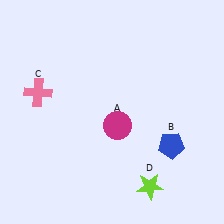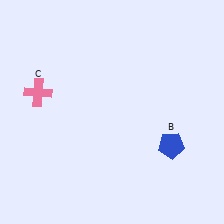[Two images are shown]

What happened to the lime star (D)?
The lime star (D) was removed in Image 2. It was in the bottom-right area of Image 1.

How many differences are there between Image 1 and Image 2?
There are 2 differences between the two images.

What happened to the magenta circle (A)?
The magenta circle (A) was removed in Image 2. It was in the bottom-right area of Image 1.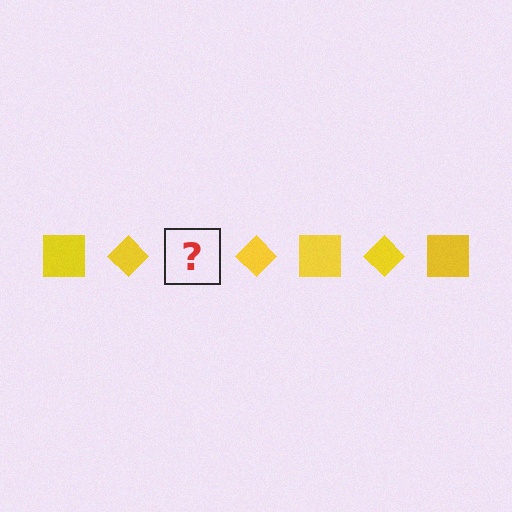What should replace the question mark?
The question mark should be replaced with a yellow square.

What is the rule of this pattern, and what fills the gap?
The rule is that the pattern cycles through square, diamond shapes in yellow. The gap should be filled with a yellow square.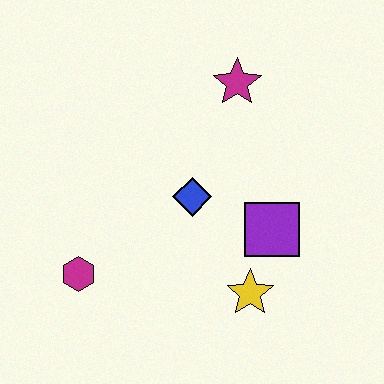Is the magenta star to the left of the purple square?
Yes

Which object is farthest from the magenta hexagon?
The magenta star is farthest from the magenta hexagon.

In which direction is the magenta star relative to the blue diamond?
The magenta star is above the blue diamond.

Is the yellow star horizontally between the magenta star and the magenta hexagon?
No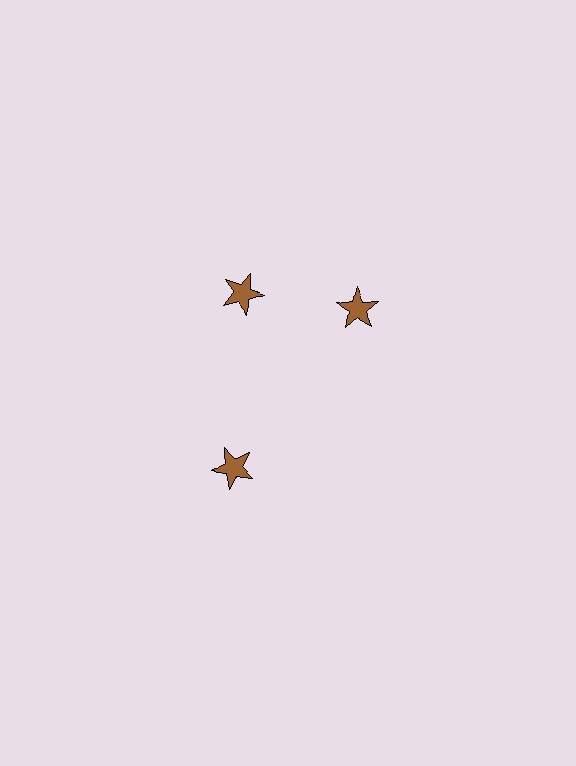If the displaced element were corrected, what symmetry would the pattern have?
It would have 3-fold rotational symmetry — the pattern would map onto itself every 120 degrees.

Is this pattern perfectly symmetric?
No. The 3 brown stars are arranged in a ring, but one element near the 3 o'clock position is rotated out of alignment along the ring, breaking the 3-fold rotational symmetry.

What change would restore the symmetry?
The symmetry would be restored by rotating it back into even spacing with its neighbors so that all 3 stars sit at equal angles and equal distance from the center.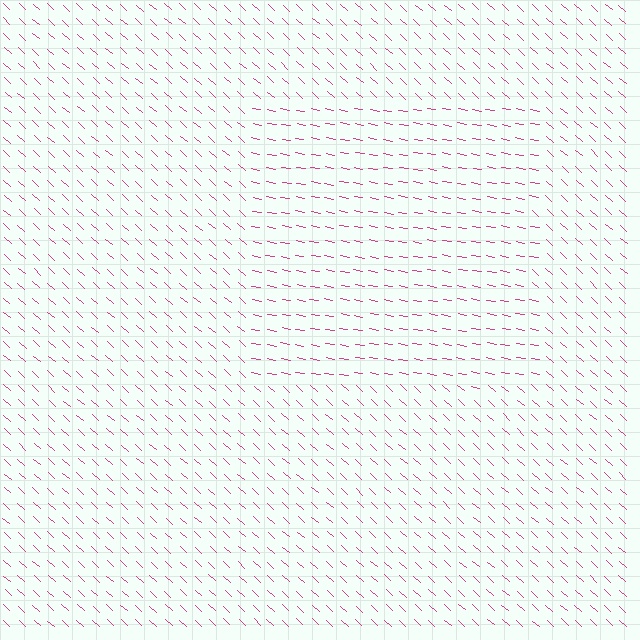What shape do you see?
I see a rectangle.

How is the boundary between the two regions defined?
The boundary is defined purely by a change in line orientation (approximately 32 degrees difference). All lines are the same color and thickness.